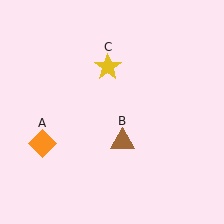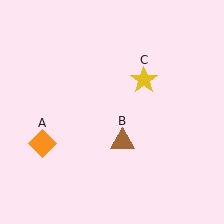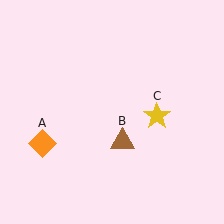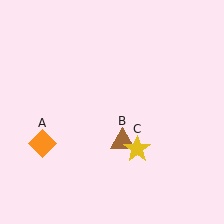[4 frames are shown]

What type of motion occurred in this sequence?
The yellow star (object C) rotated clockwise around the center of the scene.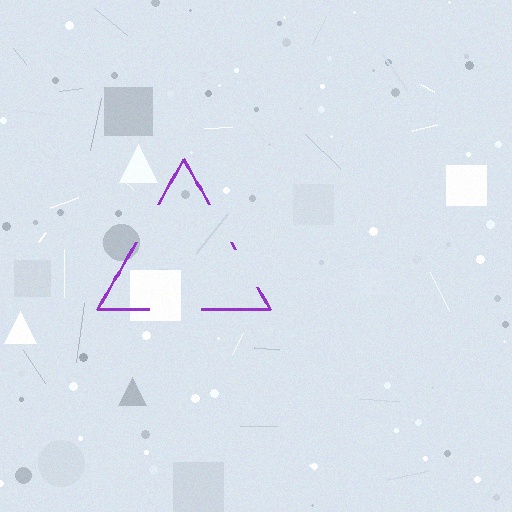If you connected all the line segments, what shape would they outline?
They would outline a triangle.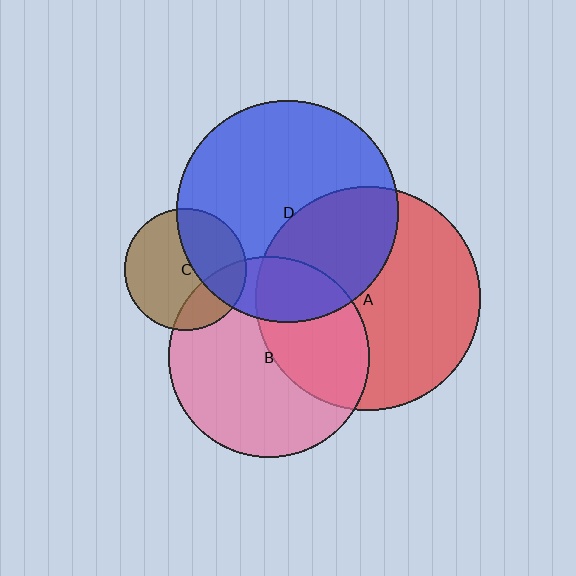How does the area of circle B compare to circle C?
Approximately 2.7 times.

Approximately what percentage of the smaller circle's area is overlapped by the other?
Approximately 20%.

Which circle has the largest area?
Circle A (red).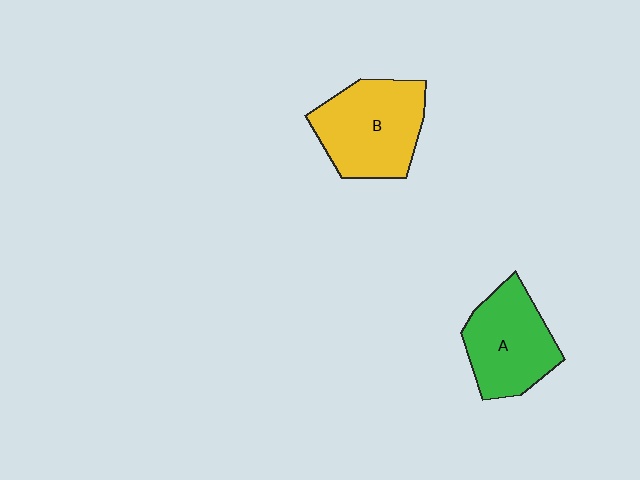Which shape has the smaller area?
Shape A (green).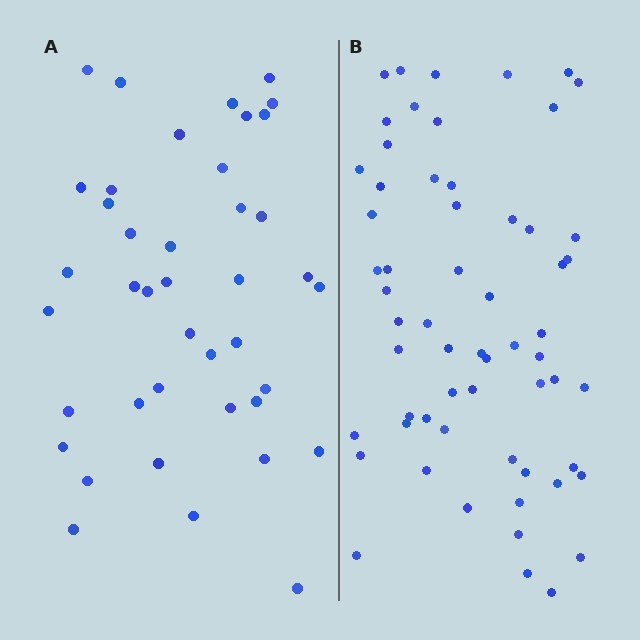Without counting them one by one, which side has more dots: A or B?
Region B (the right region) has more dots.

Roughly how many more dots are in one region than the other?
Region B has approximately 20 more dots than region A.